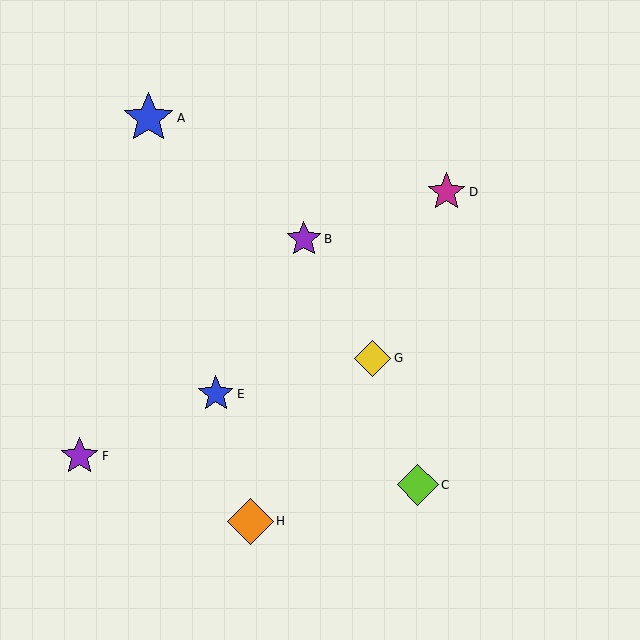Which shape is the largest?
The blue star (labeled A) is the largest.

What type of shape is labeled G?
Shape G is a yellow diamond.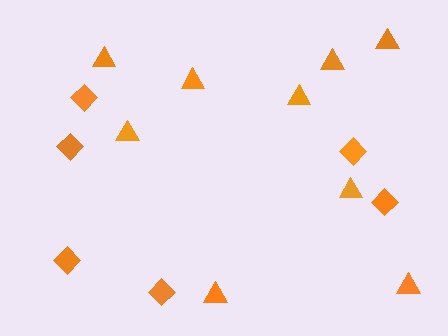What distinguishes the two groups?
There are 2 groups: one group of triangles (9) and one group of diamonds (6).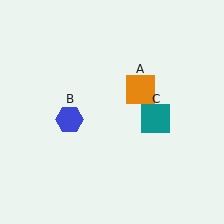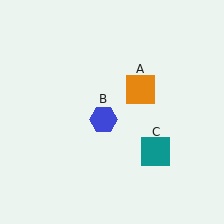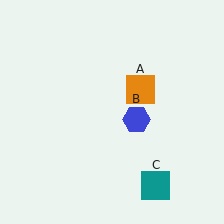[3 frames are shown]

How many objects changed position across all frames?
2 objects changed position: blue hexagon (object B), teal square (object C).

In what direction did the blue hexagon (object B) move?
The blue hexagon (object B) moved right.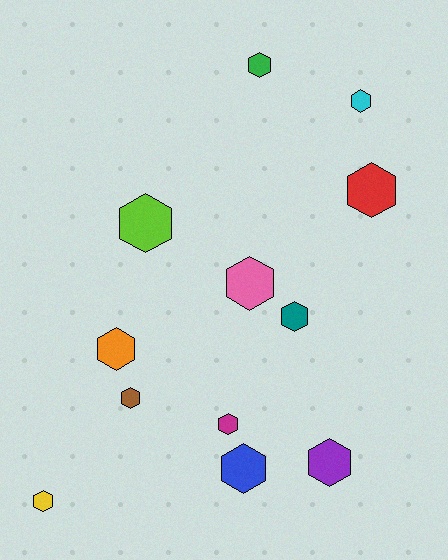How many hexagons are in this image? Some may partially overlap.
There are 12 hexagons.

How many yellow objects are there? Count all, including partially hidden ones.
There is 1 yellow object.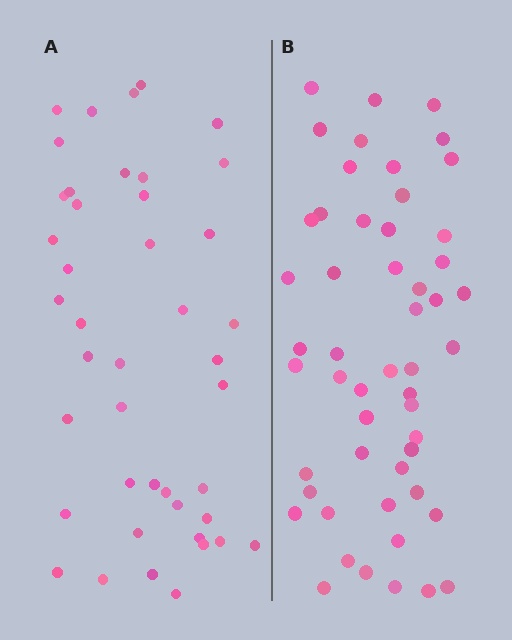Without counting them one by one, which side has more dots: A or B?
Region B (the right region) has more dots.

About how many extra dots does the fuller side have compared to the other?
Region B has roughly 8 or so more dots than region A.